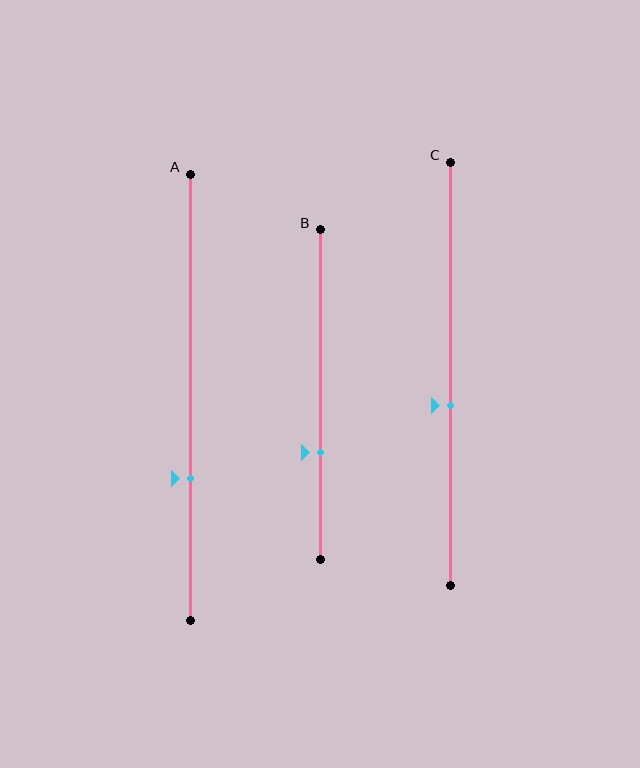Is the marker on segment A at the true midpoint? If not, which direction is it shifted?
No, the marker on segment A is shifted downward by about 18% of the segment length.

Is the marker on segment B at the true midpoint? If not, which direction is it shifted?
No, the marker on segment B is shifted downward by about 18% of the segment length.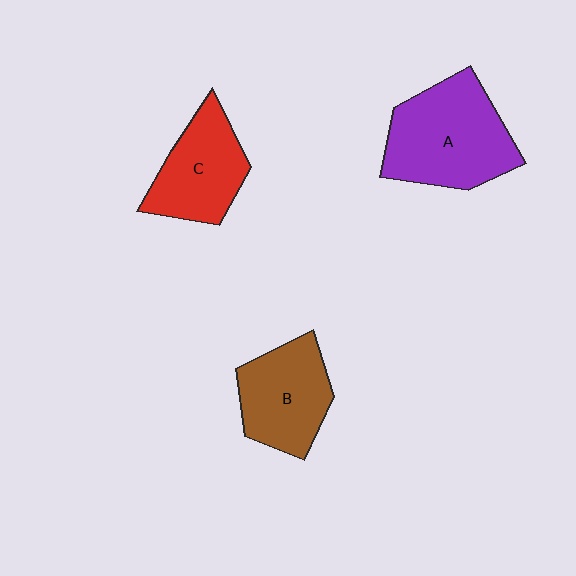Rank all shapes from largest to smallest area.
From largest to smallest: A (purple), B (brown), C (red).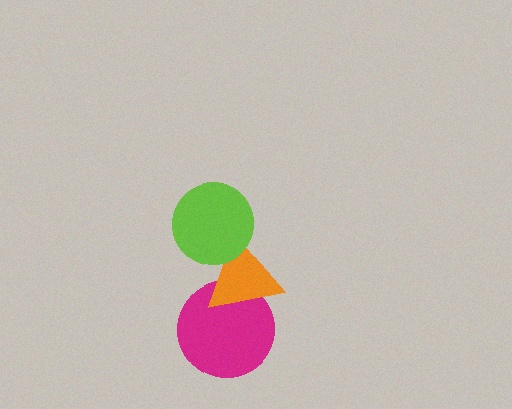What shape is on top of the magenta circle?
The orange triangle is on top of the magenta circle.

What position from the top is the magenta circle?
The magenta circle is 3rd from the top.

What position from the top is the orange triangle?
The orange triangle is 2nd from the top.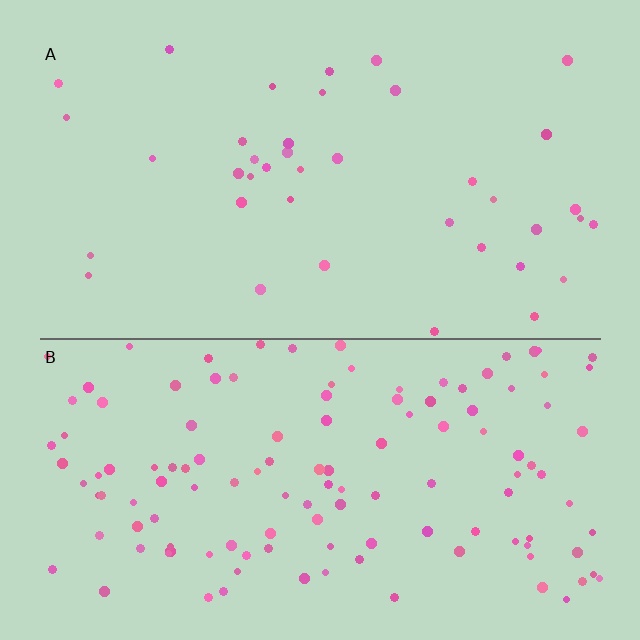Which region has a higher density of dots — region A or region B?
B (the bottom).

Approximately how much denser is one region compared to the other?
Approximately 3.3× — region B over region A.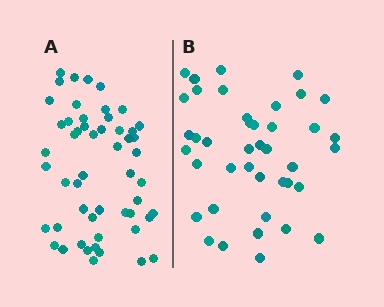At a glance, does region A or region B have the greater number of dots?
Region A (the left region) has more dots.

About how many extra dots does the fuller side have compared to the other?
Region A has roughly 12 or so more dots than region B.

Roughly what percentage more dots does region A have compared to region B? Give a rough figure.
About 30% more.